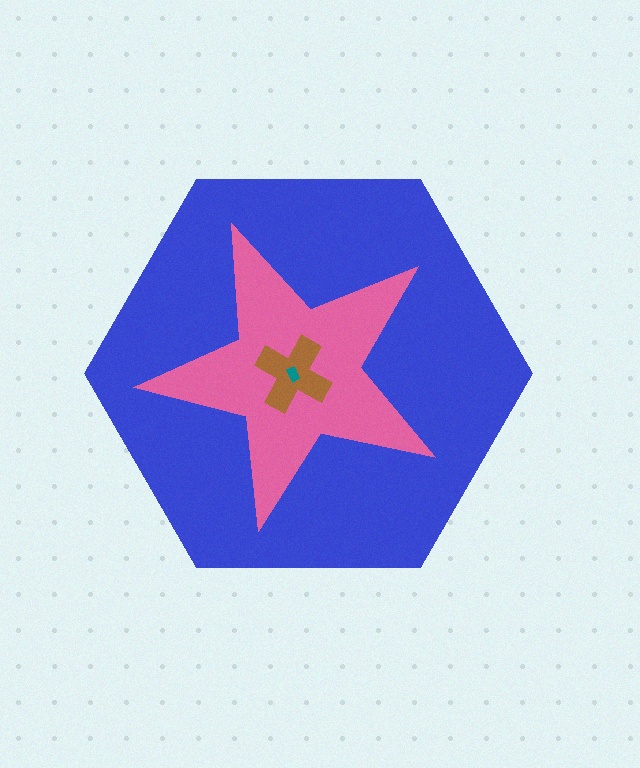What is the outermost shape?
The blue hexagon.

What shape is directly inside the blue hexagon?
The pink star.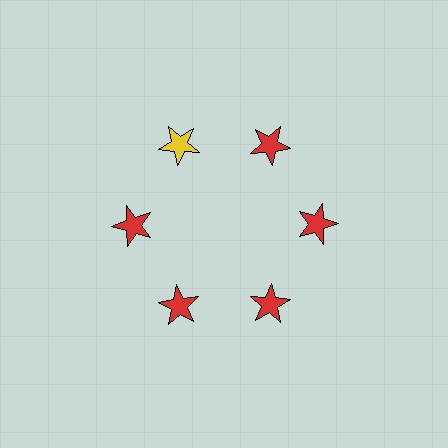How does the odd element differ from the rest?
It has a different color: yellow instead of red.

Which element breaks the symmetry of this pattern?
The yellow star at roughly the 11 o'clock position breaks the symmetry. All other shapes are red stars.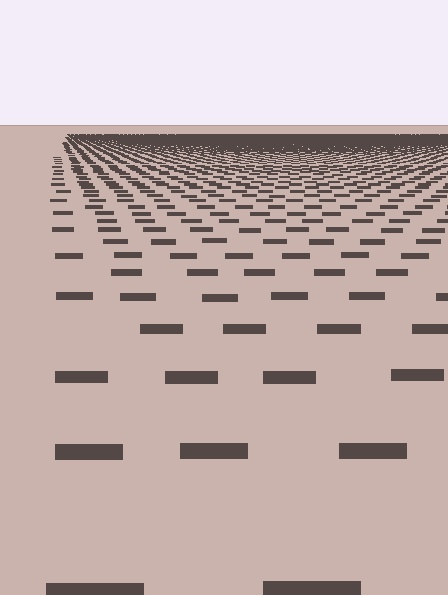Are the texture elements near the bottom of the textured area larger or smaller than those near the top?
Larger. Near the bottom, elements are closer to the viewer and appear at a bigger on-screen size.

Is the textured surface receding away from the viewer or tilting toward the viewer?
The surface is receding away from the viewer. Texture elements get smaller and denser toward the top.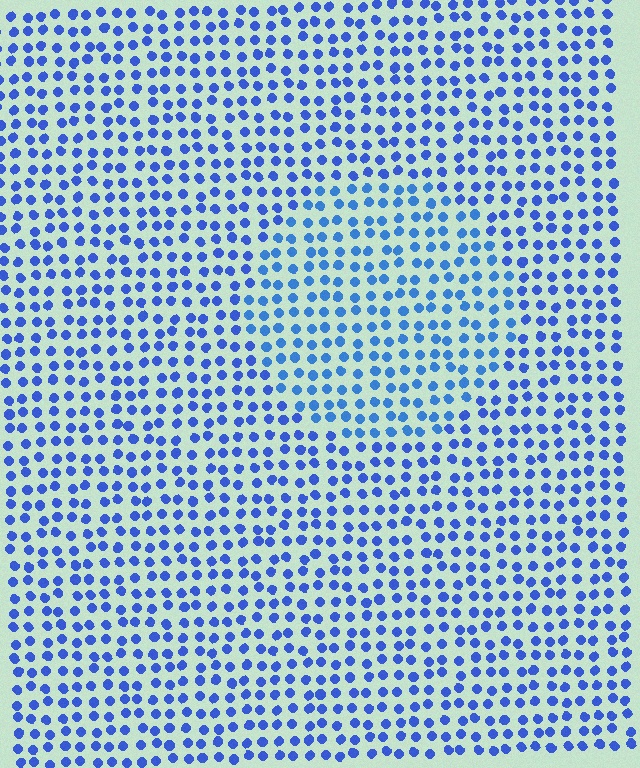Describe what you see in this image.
The image is filled with small blue elements in a uniform arrangement. A circle-shaped region is visible where the elements are tinted to a slightly different hue, forming a subtle color boundary.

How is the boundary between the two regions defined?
The boundary is defined purely by a slight shift in hue (about 15 degrees). Spacing, size, and orientation are identical on both sides.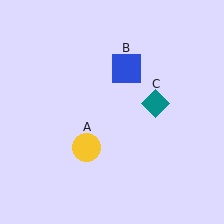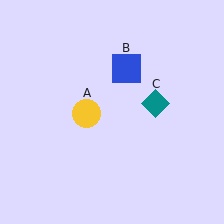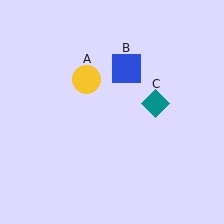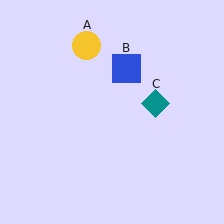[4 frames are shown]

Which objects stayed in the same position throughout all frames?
Blue square (object B) and teal diamond (object C) remained stationary.